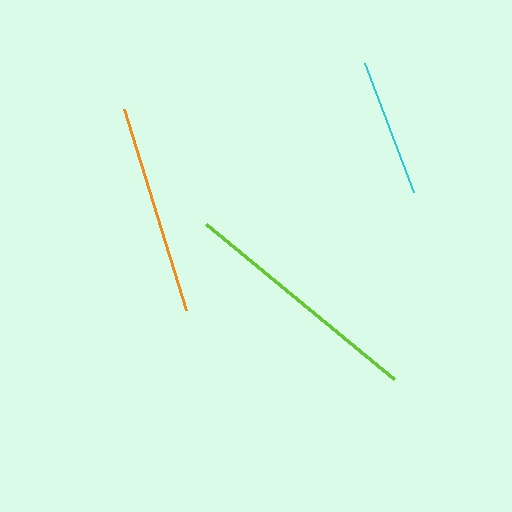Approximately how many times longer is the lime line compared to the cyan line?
The lime line is approximately 1.8 times the length of the cyan line.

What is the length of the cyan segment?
The cyan segment is approximately 138 pixels long.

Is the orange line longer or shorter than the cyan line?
The orange line is longer than the cyan line.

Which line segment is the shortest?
The cyan line is the shortest at approximately 138 pixels.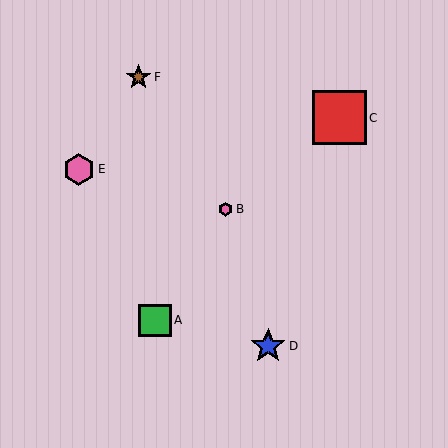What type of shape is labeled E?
Shape E is a pink hexagon.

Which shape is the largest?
The red square (labeled C) is the largest.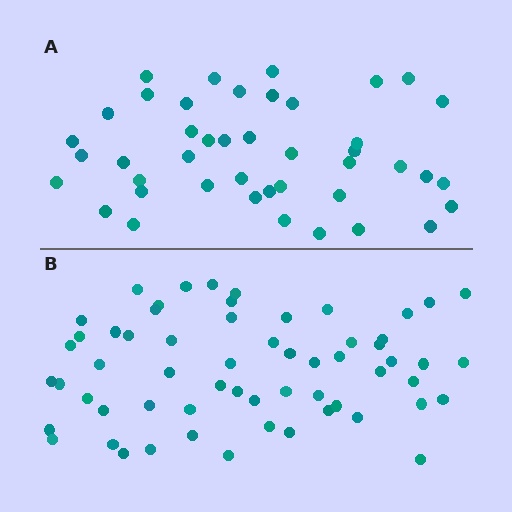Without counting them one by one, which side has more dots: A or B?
Region B (the bottom region) has more dots.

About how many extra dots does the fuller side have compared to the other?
Region B has approximately 15 more dots than region A.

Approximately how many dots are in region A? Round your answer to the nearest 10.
About 40 dots. (The exact count is 43, which rounds to 40.)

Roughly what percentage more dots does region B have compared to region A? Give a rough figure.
About 40% more.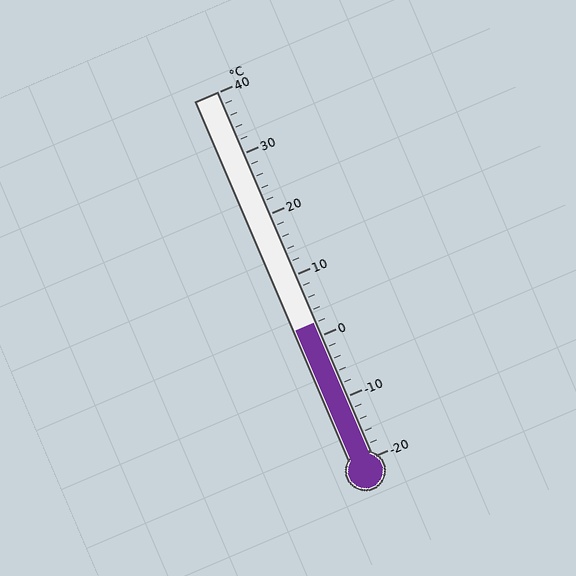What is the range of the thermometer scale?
The thermometer scale ranges from -20°C to 40°C.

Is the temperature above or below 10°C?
The temperature is below 10°C.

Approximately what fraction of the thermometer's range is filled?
The thermometer is filled to approximately 35% of its range.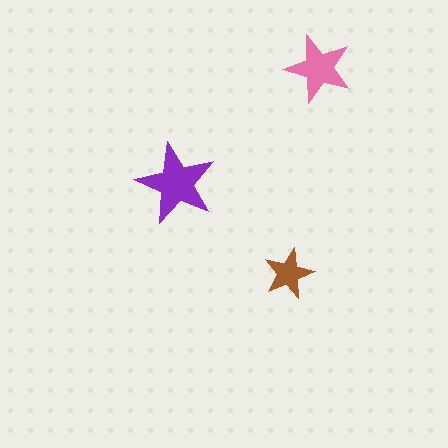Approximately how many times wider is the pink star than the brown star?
About 1.5 times wider.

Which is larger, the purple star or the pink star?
The purple one.